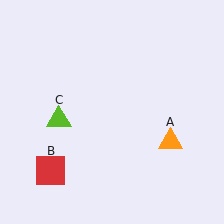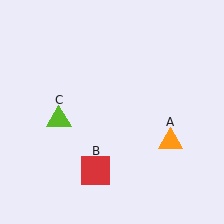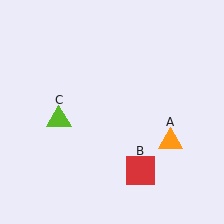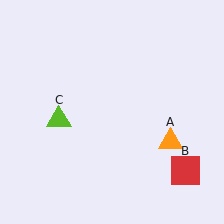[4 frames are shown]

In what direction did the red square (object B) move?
The red square (object B) moved right.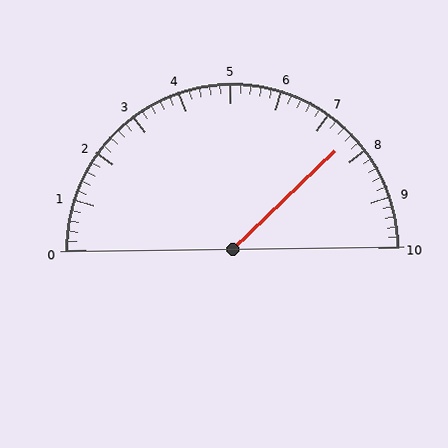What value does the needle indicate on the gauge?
The needle indicates approximately 7.6.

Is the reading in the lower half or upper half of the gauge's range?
The reading is in the upper half of the range (0 to 10).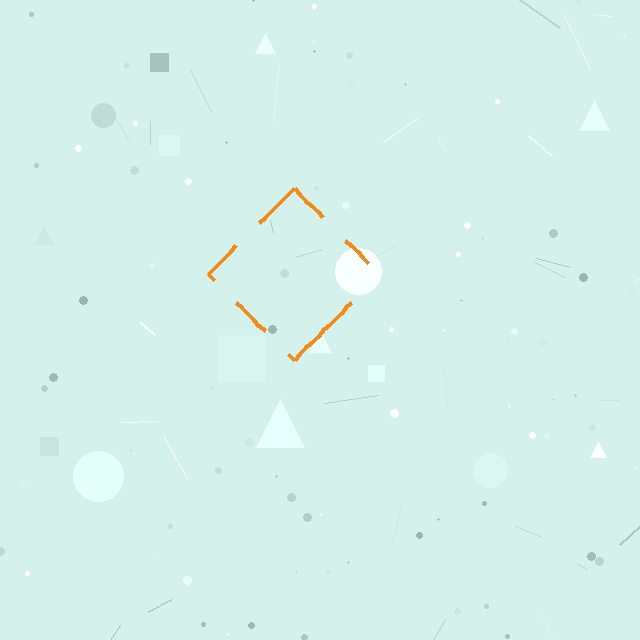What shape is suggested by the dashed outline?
The dashed outline suggests a diamond.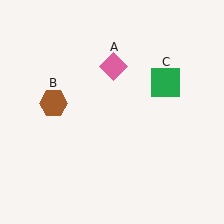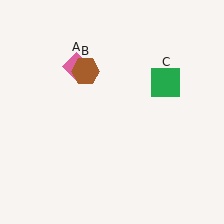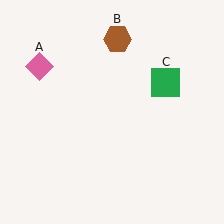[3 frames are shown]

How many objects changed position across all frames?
2 objects changed position: pink diamond (object A), brown hexagon (object B).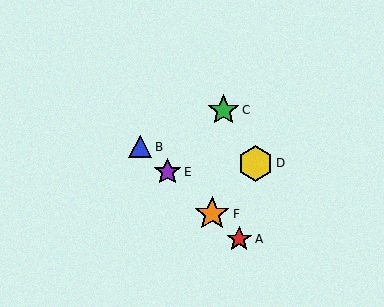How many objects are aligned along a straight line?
4 objects (A, B, E, F) are aligned along a straight line.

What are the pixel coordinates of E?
Object E is at (167, 172).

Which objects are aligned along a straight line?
Objects A, B, E, F are aligned along a straight line.